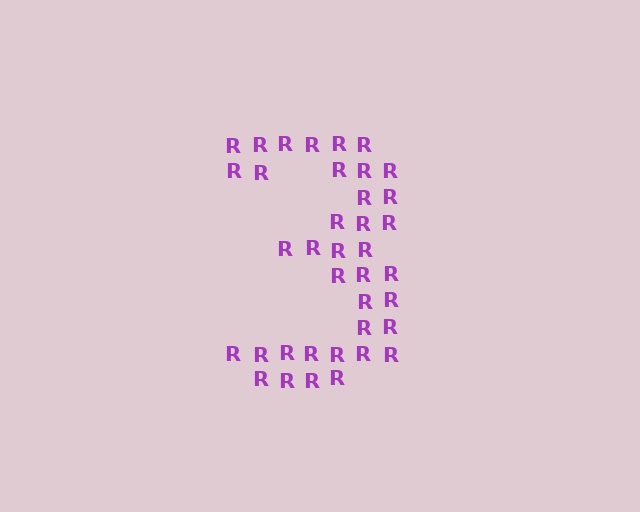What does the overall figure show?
The overall figure shows the digit 3.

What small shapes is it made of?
It is made of small letter R's.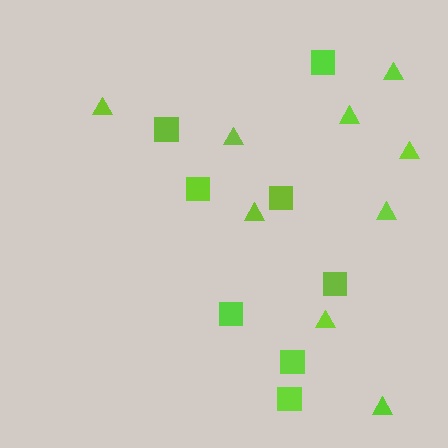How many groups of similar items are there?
There are 2 groups: one group of triangles (9) and one group of squares (8).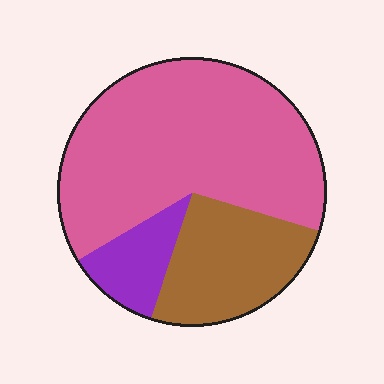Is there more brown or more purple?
Brown.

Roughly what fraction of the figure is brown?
Brown takes up between a sixth and a third of the figure.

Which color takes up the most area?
Pink, at roughly 65%.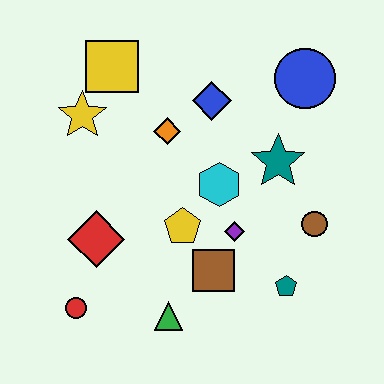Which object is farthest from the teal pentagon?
The yellow square is farthest from the teal pentagon.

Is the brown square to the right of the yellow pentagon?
Yes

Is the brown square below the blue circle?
Yes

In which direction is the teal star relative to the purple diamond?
The teal star is above the purple diamond.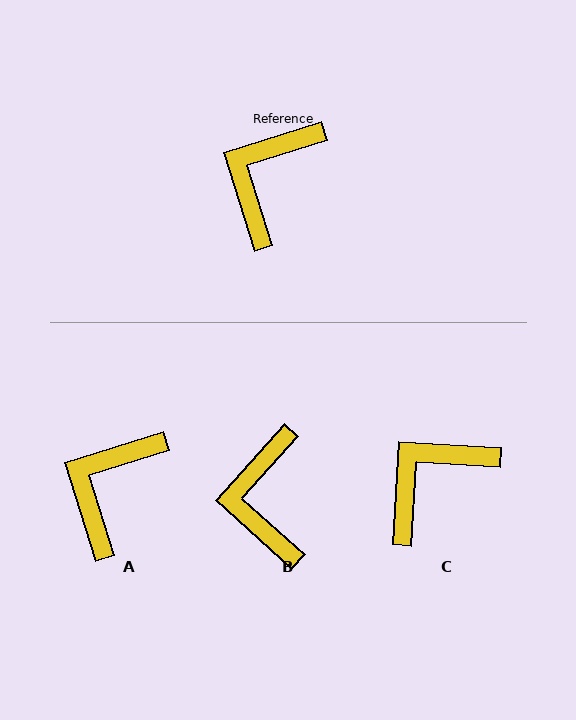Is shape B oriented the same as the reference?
No, it is off by about 31 degrees.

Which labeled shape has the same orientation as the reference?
A.